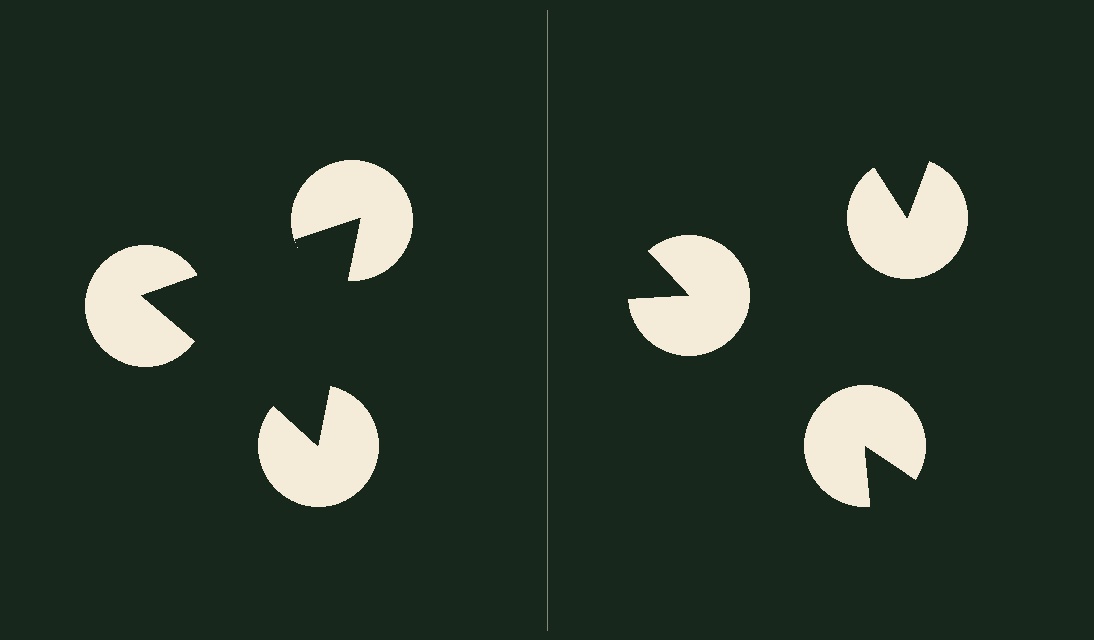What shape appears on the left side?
An illusory triangle.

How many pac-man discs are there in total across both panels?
6 — 3 on each side.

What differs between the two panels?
The pac-man discs are positioned identically on both sides; only the wedge orientations differ. On the left they align to a triangle; on the right they are misaligned.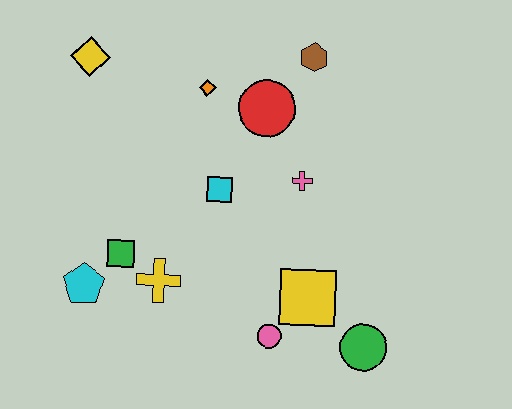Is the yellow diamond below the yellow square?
No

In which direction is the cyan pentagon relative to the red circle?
The cyan pentagon is below the red circle.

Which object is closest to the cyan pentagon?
The green square is closest to the cyan pentagon.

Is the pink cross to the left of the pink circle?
No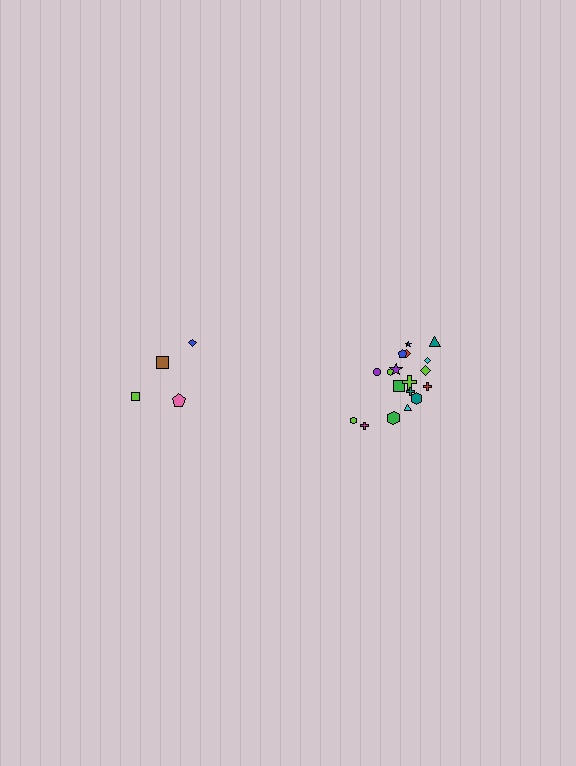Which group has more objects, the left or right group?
The right group.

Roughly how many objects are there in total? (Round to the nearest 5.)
Roughly 20 objects in total.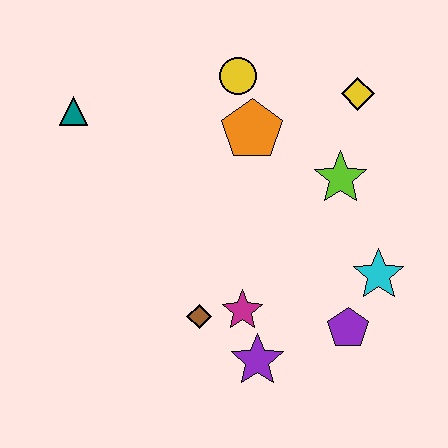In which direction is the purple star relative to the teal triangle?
The purple star is below the teal triangle.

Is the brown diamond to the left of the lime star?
Yes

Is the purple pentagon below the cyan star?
Yes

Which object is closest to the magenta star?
The brown diamond is closest to the magenta star.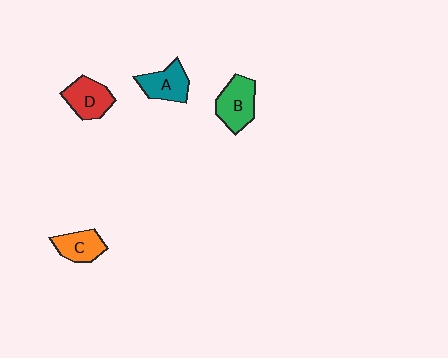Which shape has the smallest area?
Shape C (orange).